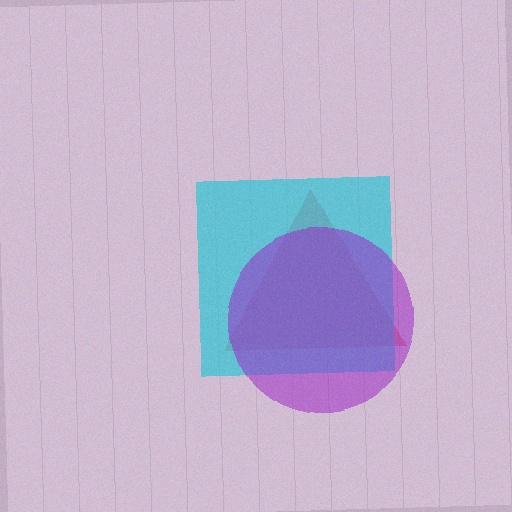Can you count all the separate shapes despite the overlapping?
Yes, there are 3 separate shapes.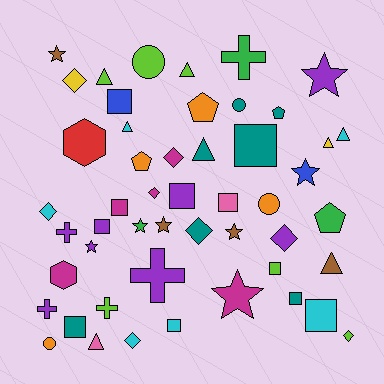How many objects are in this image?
There are 50 objects.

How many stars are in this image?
There are 8 stars.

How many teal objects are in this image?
There are 7 teal objects.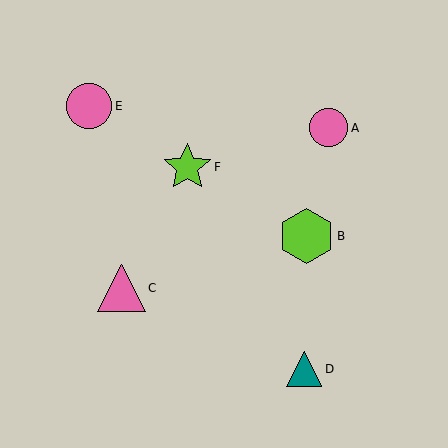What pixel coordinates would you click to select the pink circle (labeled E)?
Click at (89, 106) to select the pink circle E.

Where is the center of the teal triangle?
The center of the teal triangle is at (304, 369).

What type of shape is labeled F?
Shape F is a lime star.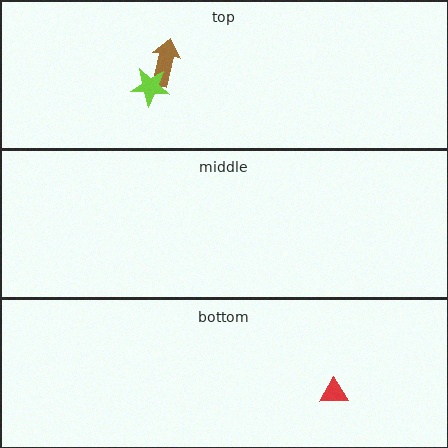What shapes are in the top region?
The brown arrow, the lime star.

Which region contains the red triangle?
The bottom region.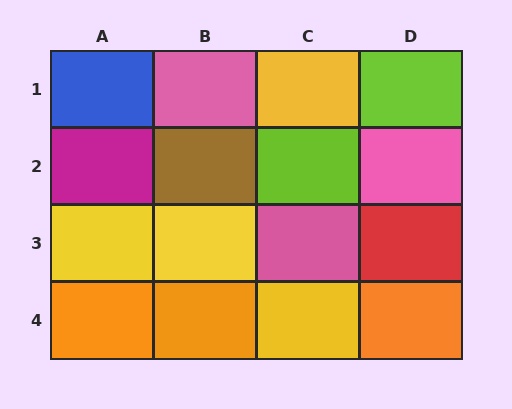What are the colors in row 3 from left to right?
Yellow, yellow, pink, red.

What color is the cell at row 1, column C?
Yellow.